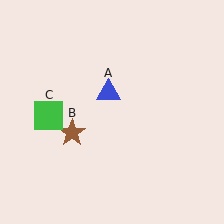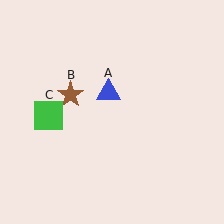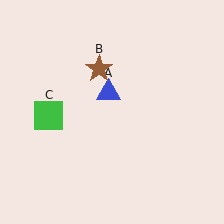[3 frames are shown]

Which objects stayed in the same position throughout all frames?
Blue triangle (object A) and green square (object C) remained stationary.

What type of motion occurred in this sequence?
The brown star (object B) rotated clockwise around the center of the scene.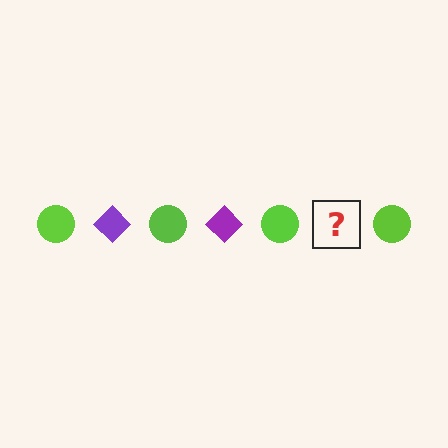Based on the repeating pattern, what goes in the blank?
The blank should be a purple diamond.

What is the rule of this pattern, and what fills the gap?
The rule is that the pattern alternates between lime circle and purple diamond. The gap should be filled with a purple diamond.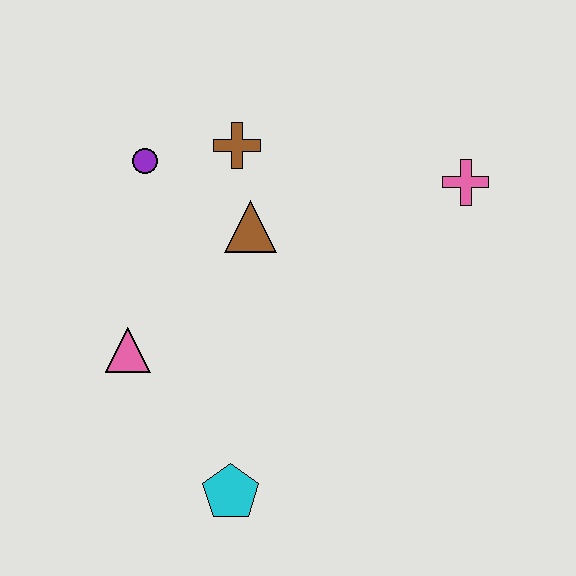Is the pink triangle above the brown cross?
No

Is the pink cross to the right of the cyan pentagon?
Yes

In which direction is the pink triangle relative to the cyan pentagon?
The pink triangle is above the cyan pentagon.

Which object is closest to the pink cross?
The brown triangle is closest to the pink cross.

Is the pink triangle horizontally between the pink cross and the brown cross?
No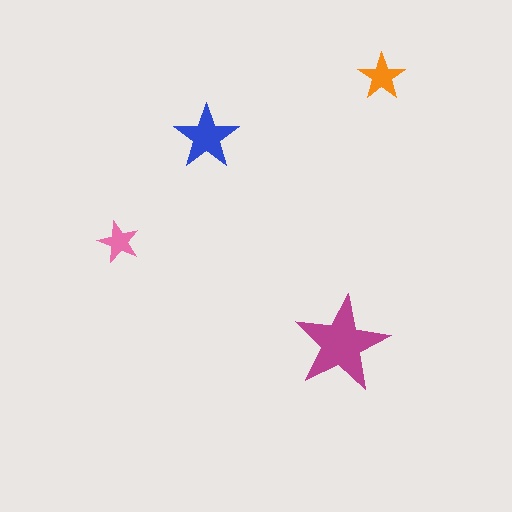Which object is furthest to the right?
The orange star is rightmost.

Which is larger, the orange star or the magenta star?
The magenta one.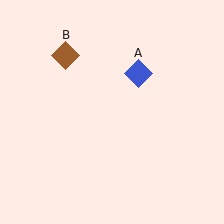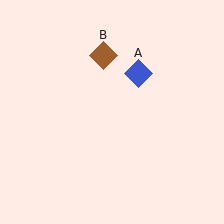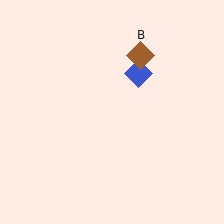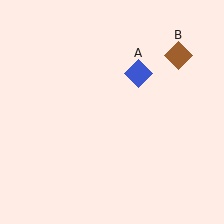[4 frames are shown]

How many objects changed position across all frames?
1 object changed position: brown diamond (object B).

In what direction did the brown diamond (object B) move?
The brown diamond (object B) moved right.